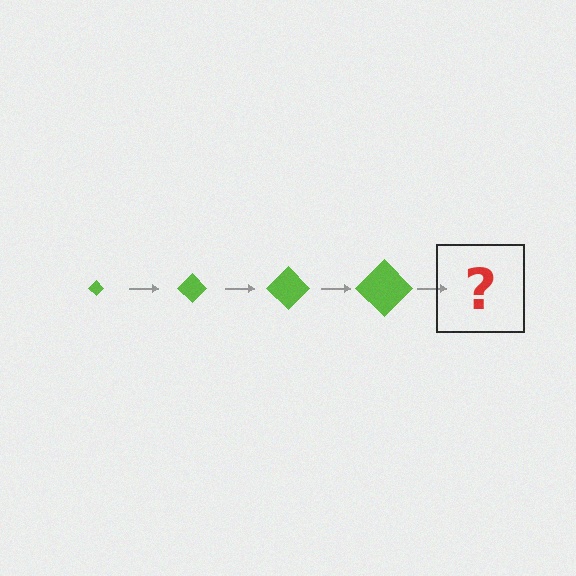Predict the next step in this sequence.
The next step is a lime diamond, larger than the previous one.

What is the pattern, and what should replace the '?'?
The pattern is that the diamond gets progressively larger each step. The '?' should be a lime diamond, larger than the previous one.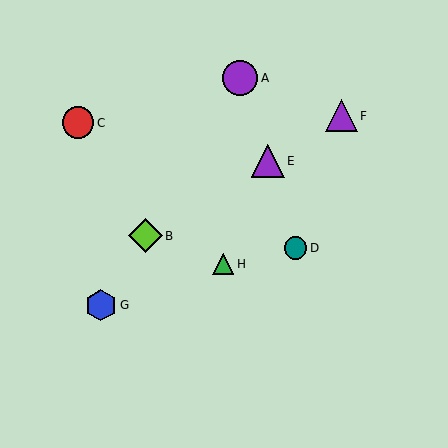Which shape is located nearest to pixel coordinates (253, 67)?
The purple circle (labeled A) at (240, 78) is nearest to that location.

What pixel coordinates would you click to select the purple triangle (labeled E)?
Click at (268, 161) to select the purple triangle E.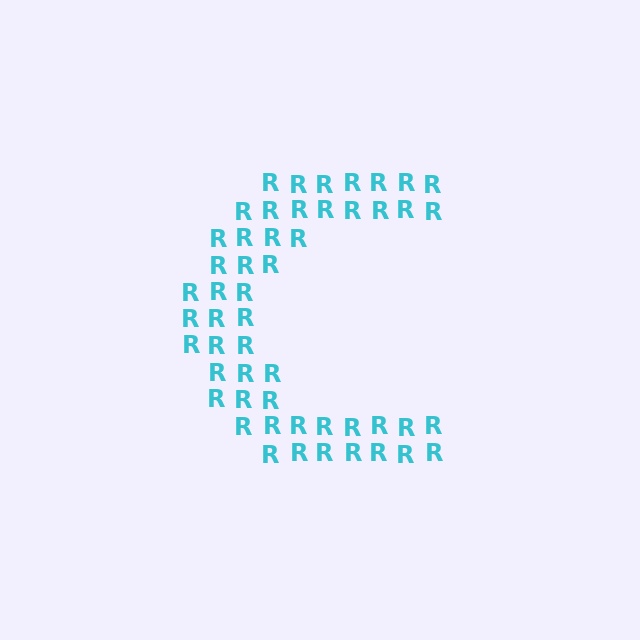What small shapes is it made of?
It is made of small letter R's.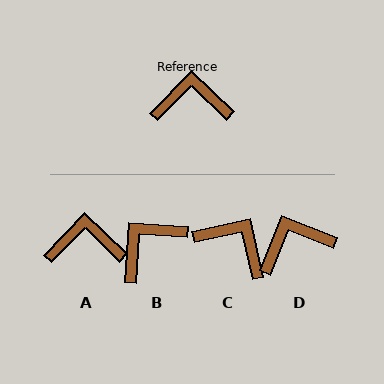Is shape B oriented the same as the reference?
No, it is off by about 41 degrees.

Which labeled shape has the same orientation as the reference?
A.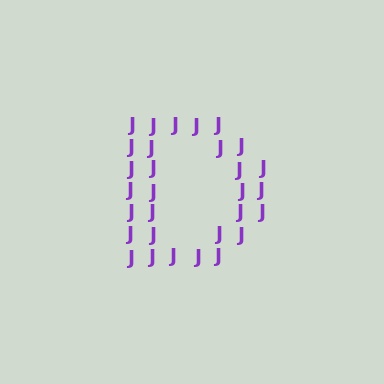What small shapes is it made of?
It is made of small letter J's.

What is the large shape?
The large shape is the letter D.